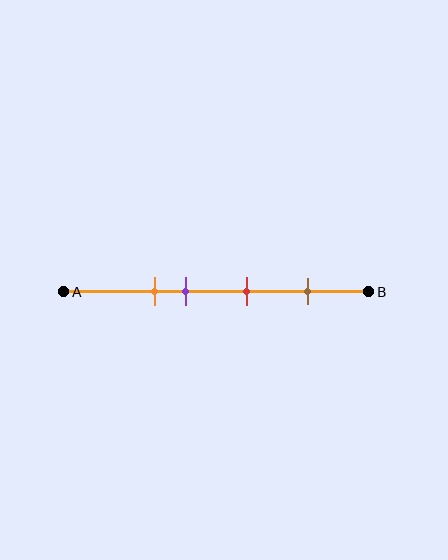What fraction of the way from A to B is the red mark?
The red mark is approximately 60% (0.6) of the way from A to B.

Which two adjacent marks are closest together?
The orange and purple marks are the closest adjacent pair.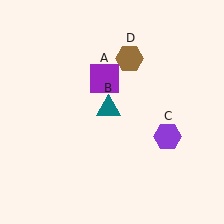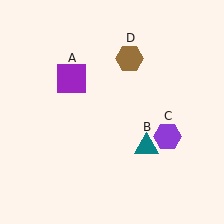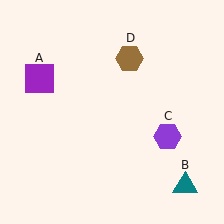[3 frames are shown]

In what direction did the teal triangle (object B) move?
The teal triangle (object B) moved down and to the right.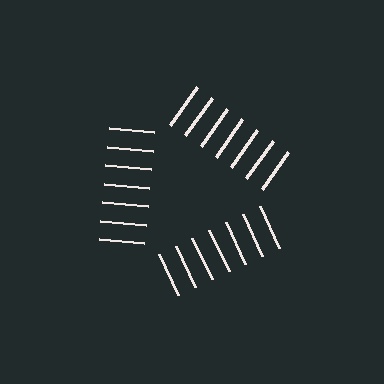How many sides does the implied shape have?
3 sides — the line-ends trace a triangle.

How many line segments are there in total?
21 — 7 along each of the 3 edges.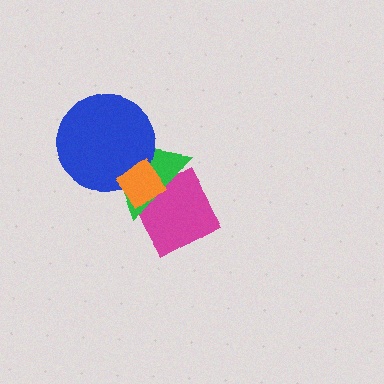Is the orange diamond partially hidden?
No, no other shape covers it.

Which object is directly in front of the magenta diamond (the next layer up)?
The green triangle is directly in front of the magenta diamond.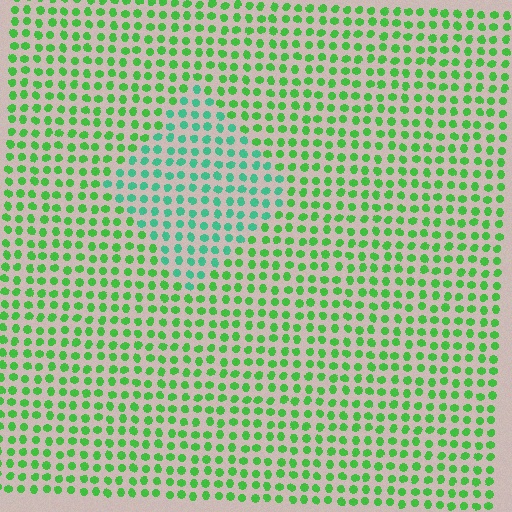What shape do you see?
I see a diamond.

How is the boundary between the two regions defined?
The boundary is defined purely by a slight shift in hue (about 37 degrees). Spacing, size, and orientation are identical on both sides.